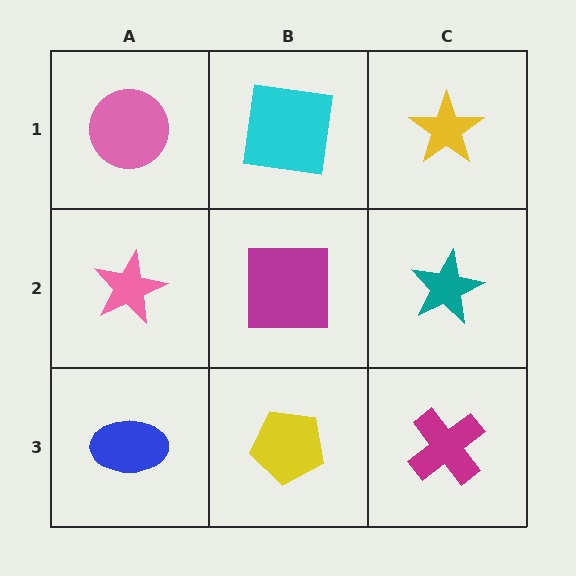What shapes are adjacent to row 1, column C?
A teal star (row 2, column C), a cyan square (row 1, column B).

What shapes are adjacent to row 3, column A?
A pink star (row 2, column A), a yellow pentagon (row 3, column B).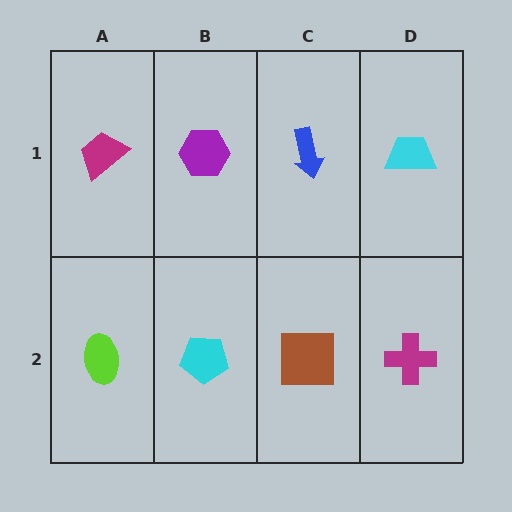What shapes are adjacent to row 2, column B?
A purple hexagon (row 1, column B), a lime ellipse (row 2, column A), a brown square (row 2, column C).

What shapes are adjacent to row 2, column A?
A magenta trapezoid (row 1, column A), a cyan pentagon (row 2, column B).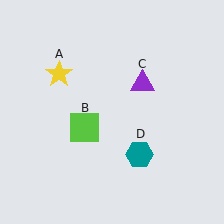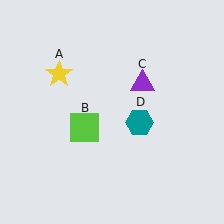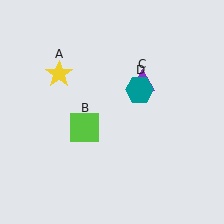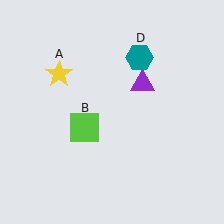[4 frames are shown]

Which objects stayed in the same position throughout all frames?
Yellow star (object A) and lime square (object B) and purple triangle (object C) remained stationary.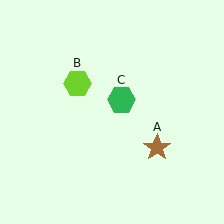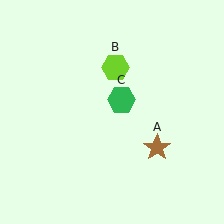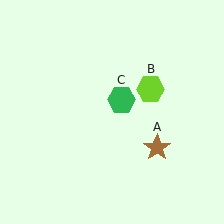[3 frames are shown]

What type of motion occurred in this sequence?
The lime hexagon (object B) rotated clockwise around the center of the scene.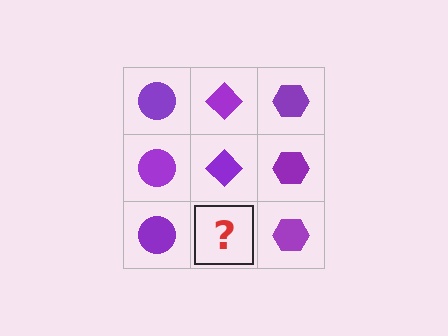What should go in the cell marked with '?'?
The missing cell should contain a purple diamond.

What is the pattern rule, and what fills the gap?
The rule is that each column has a consistent shape. The gap should be filled with a purple diamond.